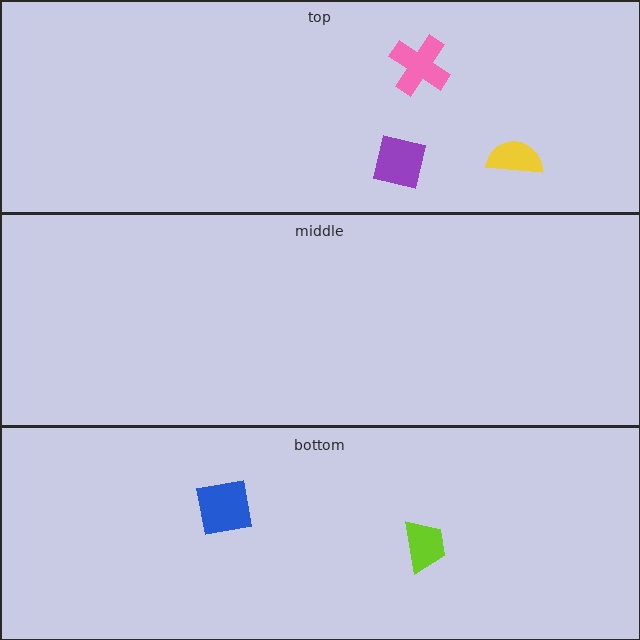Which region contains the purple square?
The top region.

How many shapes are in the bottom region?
2.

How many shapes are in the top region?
3.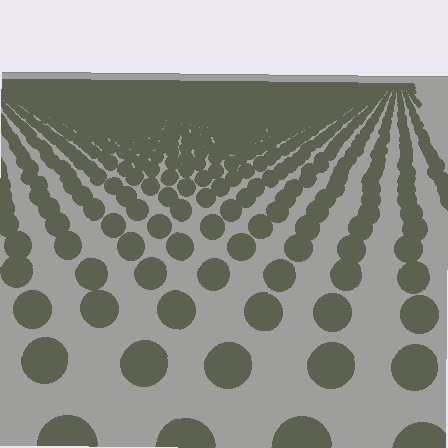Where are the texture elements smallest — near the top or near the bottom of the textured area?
Near the top.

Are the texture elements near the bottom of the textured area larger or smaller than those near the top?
Larger. Near the bottom, elements are closer to the viewer and appear at a bigger on-screen size.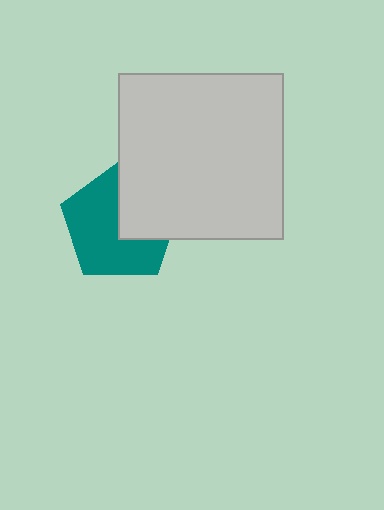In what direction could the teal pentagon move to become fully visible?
The teal pentagon could move left. That would shift it out from behind the light gray square entirely.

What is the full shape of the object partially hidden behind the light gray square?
The partially hidden object is a teal pentagon.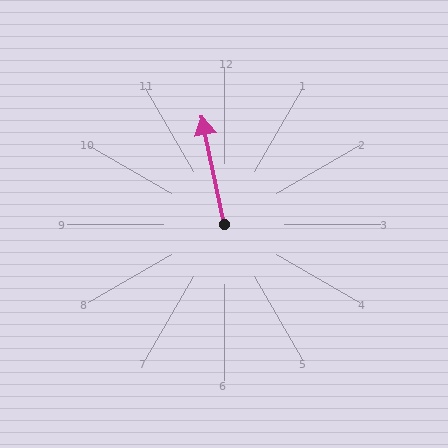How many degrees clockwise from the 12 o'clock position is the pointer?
Approximately 348 degrees.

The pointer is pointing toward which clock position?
Roughly 12 o'clock.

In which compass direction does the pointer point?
North.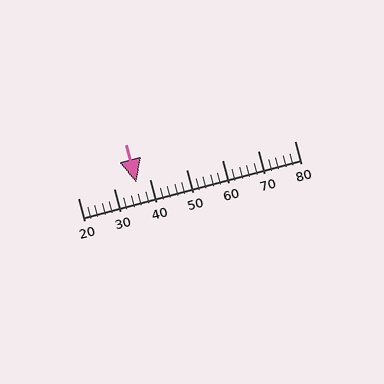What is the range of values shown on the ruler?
The ruler shows values from 20 to 80.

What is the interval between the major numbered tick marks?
The major tick marks are spaced 10 units apart.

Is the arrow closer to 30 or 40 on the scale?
The arrow is closer to 40.